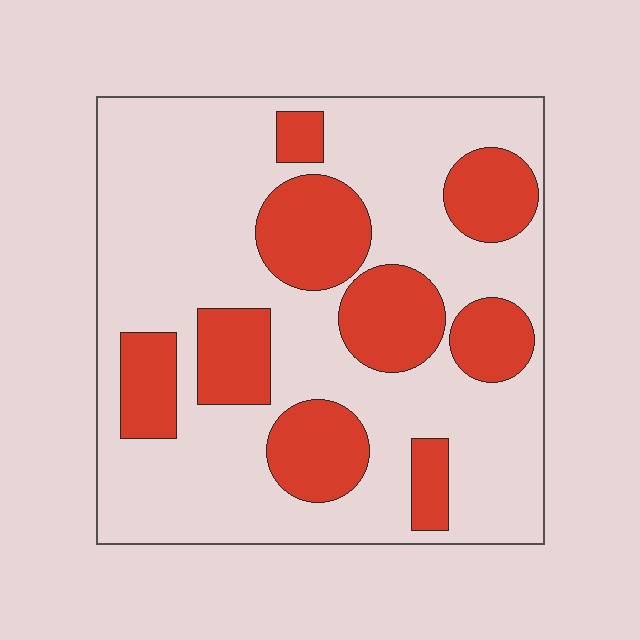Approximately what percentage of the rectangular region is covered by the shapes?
Approximately 30%.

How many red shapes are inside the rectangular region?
9.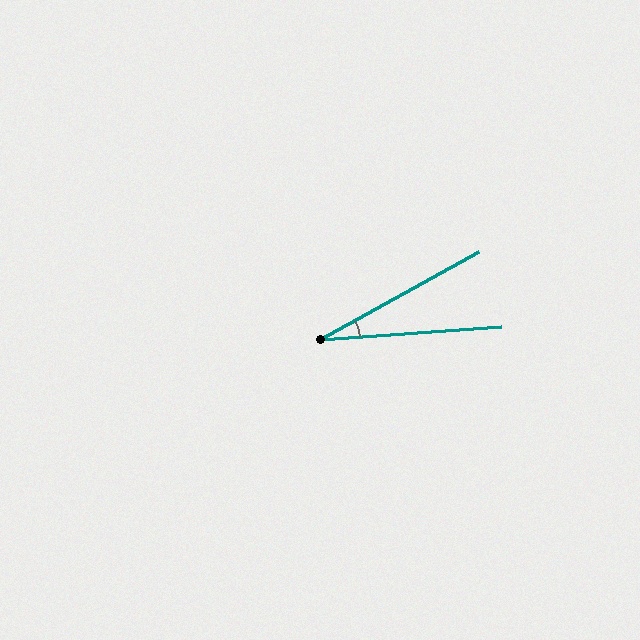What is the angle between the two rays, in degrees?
Approximately 25 degrees.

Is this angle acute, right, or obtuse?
It is acute.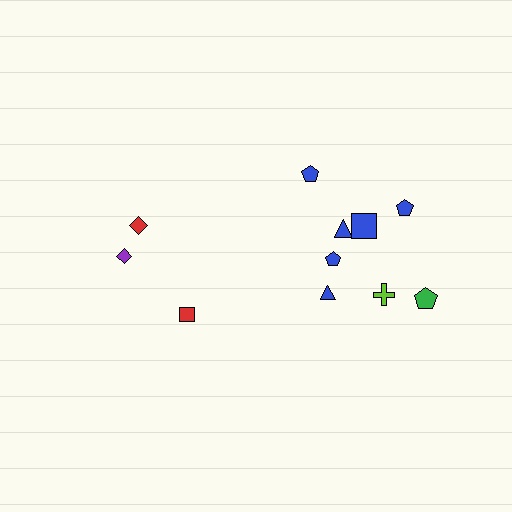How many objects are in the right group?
There are 8 objects.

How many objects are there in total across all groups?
There are 11 objects.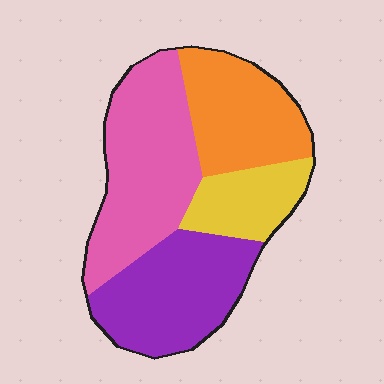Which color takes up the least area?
Yellow, at roughly 15%.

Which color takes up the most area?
Pink, at roughly 35%.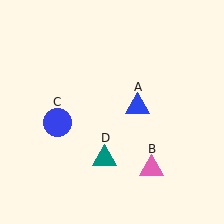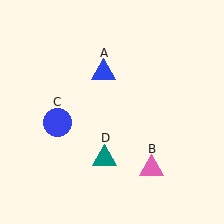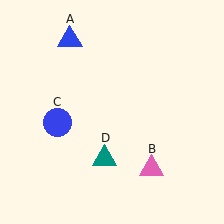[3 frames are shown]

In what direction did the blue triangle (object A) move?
The blue triangle (object A) moved up and to the left.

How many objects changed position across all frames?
1 object changed position: blue triangle (object A).